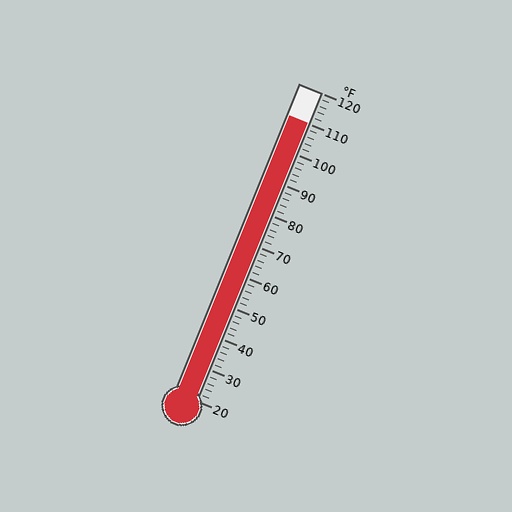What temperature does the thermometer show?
The thermometer shows approximately 110°F.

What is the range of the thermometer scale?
The thermometer scale ranges from 20°F to 120°F.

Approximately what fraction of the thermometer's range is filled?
The thermometer is filled to approximately 90% of its range.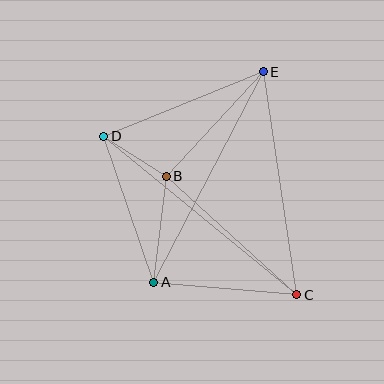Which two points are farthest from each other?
Points C and D are farthest from each other.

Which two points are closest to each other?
Points B and D are closest to each other.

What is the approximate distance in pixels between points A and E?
The distance between A and E is approximately 237 pixels.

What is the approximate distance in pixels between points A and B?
The distance between A and B is approximately 107 pixels.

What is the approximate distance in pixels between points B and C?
The distance between B and C is approximately 176 pixels.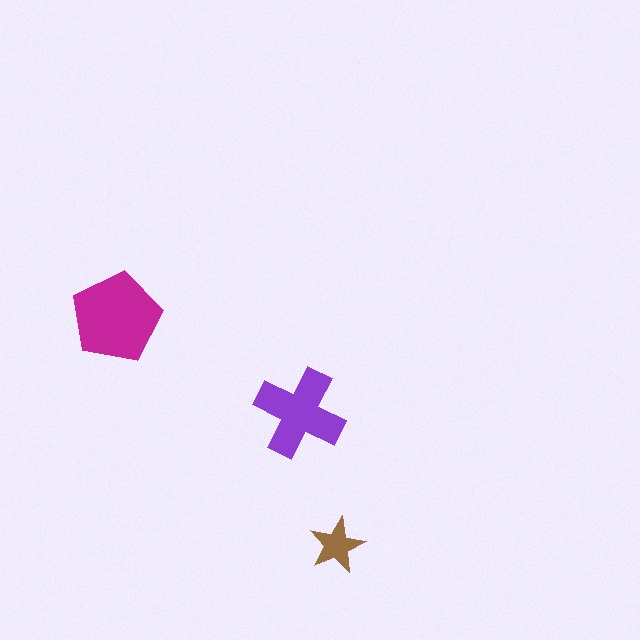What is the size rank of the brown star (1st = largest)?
3rd.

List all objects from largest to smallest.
The magenta pentagon, the purple cross, the brown star.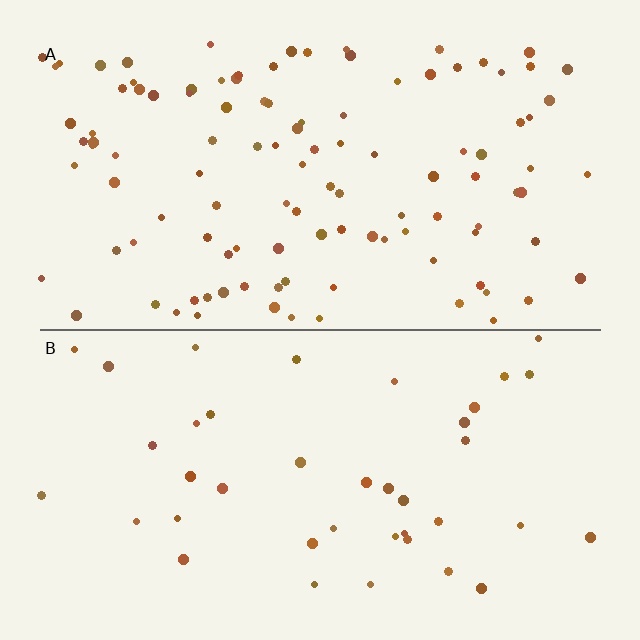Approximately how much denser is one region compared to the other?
Approximately 2.8× — region A over region B.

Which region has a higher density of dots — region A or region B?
A (the top).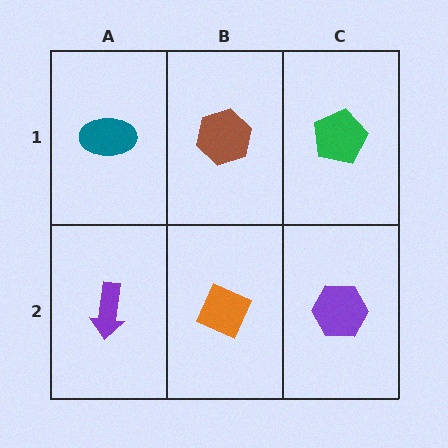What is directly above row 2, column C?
A green pentagon.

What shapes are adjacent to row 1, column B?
An orange diamond (row 2, column B), a teal ellipse (row 1, column A), a green pentagon (row 1, column C).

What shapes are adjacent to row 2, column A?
A teal ellipse (row 1, column A), an orange diamond (row 2, column B).